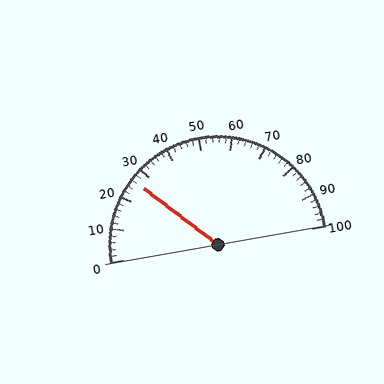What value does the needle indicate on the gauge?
The needle indicates approximately 26.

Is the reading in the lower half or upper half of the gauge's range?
The reading is in the lower half of the range (0 to 100).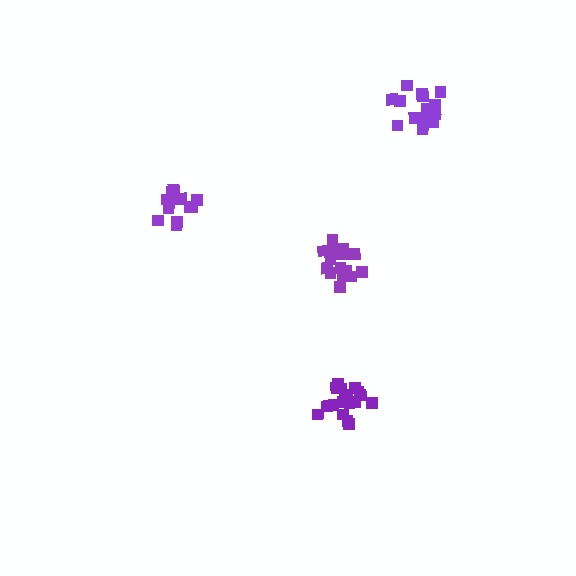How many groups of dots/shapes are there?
There are 4 groups.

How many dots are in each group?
Group 1: 17 dots, Group 2: 15 dots, Group 3: 18 dots, Group 4: 17 dots (67 total).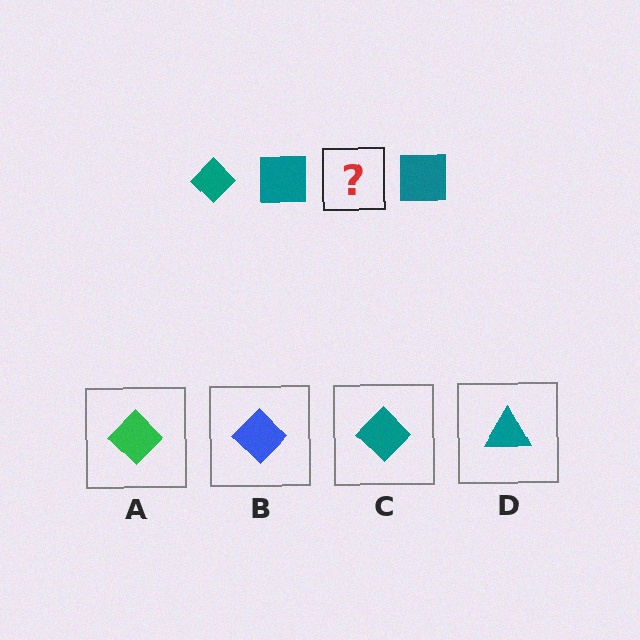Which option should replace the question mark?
Option C.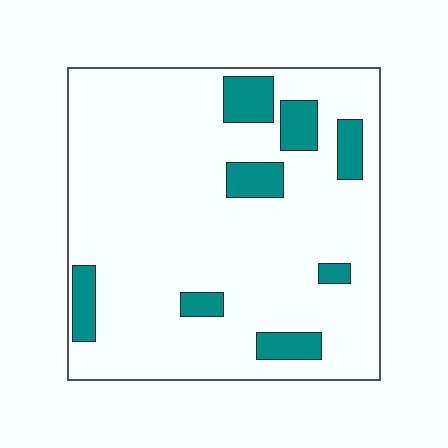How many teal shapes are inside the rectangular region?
8.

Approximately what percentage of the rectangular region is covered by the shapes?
Approximately 15%.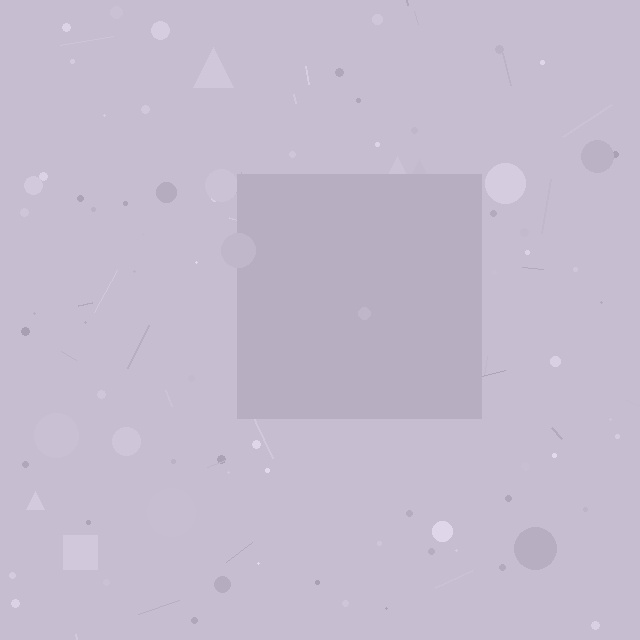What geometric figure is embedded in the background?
A square is embedded in the background.